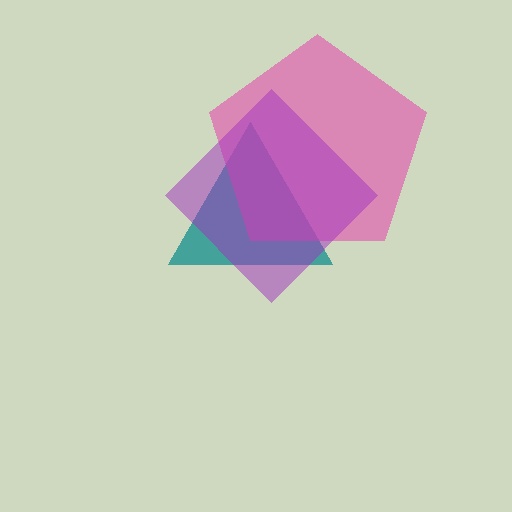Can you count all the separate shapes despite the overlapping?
Yes, there are 3 separate shapes.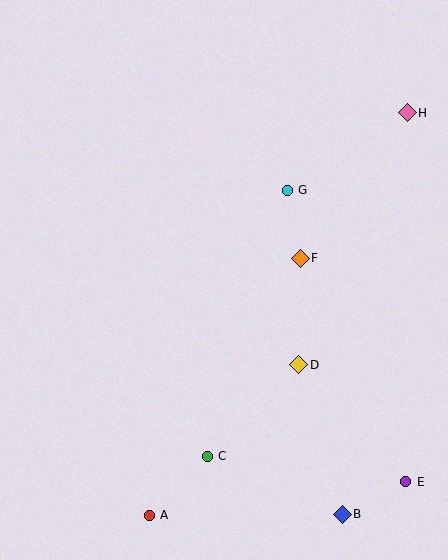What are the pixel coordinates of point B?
Point B is at (342, 514).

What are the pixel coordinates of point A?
Point A is at (149, 515).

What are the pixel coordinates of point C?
Point C is at (207, 456).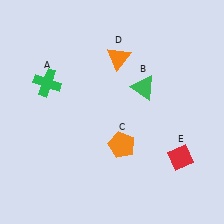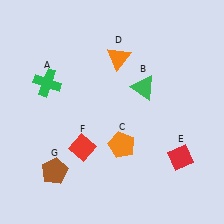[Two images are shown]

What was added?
A red diamond (F), a brown pentagon (G) were added in Image 2.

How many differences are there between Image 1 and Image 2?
There are 2 differences between the two images.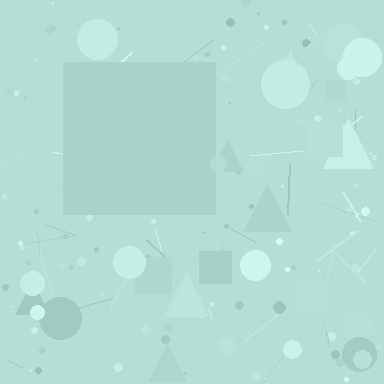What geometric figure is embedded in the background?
A square is embedded in the background.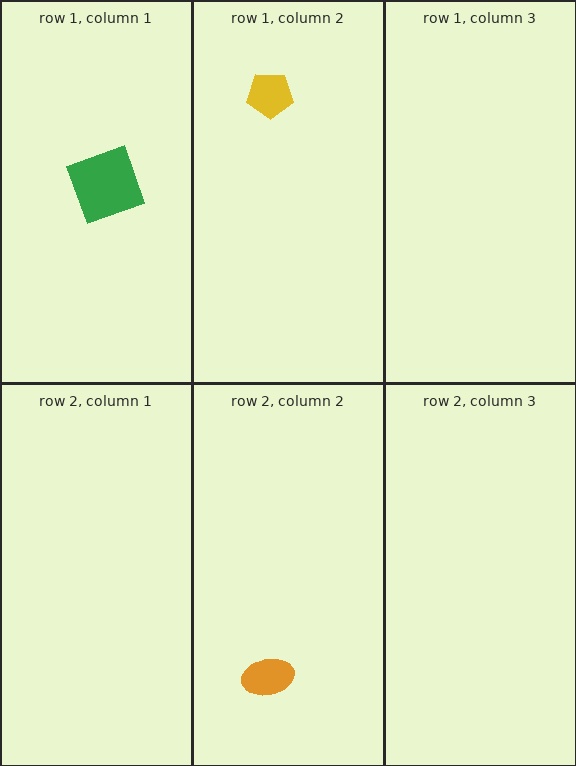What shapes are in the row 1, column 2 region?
The yellow pentagon.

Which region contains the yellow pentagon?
The row 1, column 2 region.